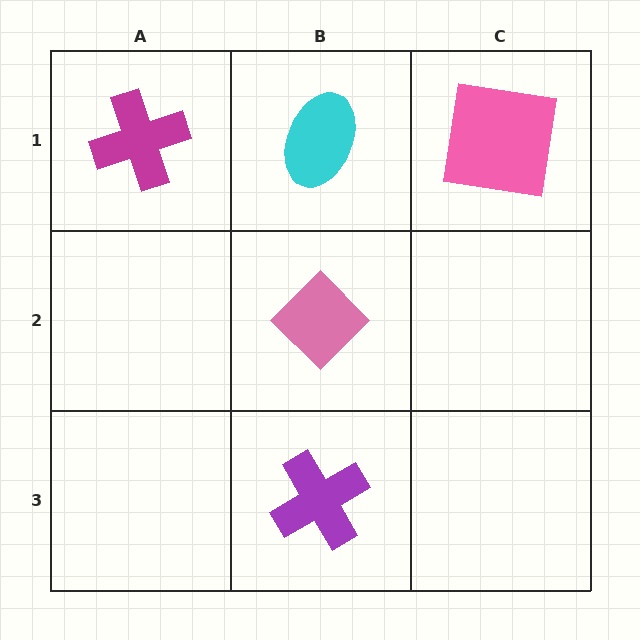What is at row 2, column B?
A pink diamond.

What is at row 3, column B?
A purple cross.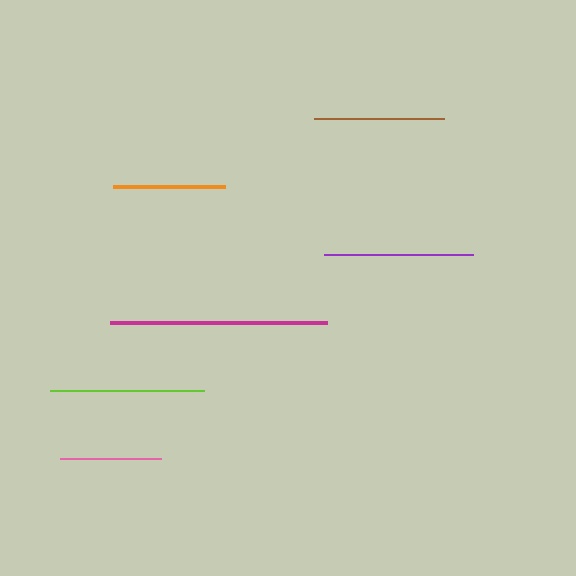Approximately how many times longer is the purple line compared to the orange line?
The purple line is approximately 1.3 times the length of the orange line.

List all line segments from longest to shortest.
From longest to shortest: magenta, lime, purple, brown, orange, pink.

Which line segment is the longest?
The magenta line is the longest at approximately 217 pixels.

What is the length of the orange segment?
The orange segment is approximately 112 pixels long.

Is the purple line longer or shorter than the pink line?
The purple line is longer than the pink line.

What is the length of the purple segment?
The purple segment is approximately 149 pixels long.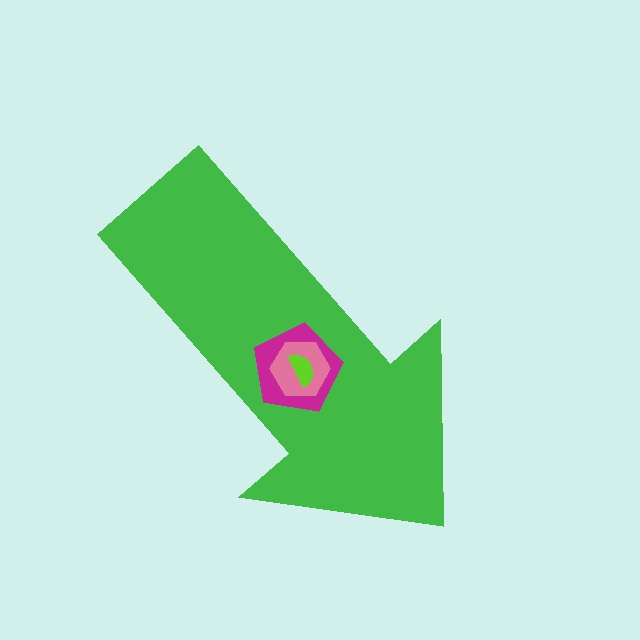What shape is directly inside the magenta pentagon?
The pink hexagon.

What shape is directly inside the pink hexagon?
The lime semicircle.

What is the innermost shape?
The lime semicircle.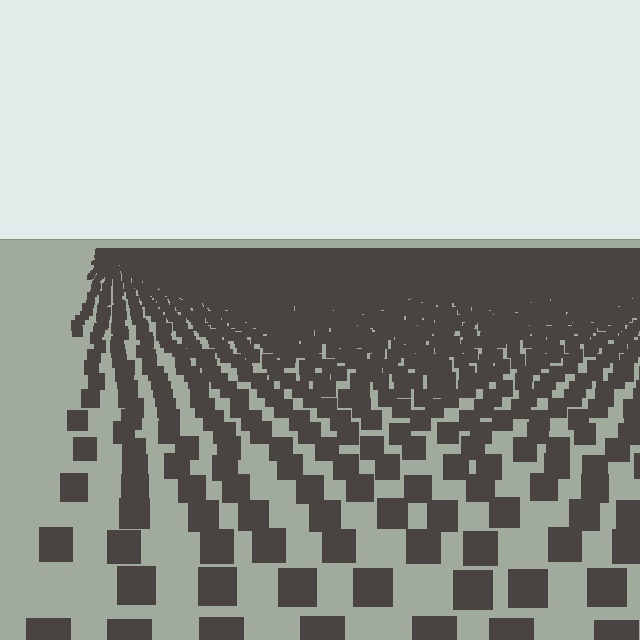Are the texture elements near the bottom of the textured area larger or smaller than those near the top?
Larger. Near the bottom, elements are closer to the viewer and appear at a bigger on-screen size.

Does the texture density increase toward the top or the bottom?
Density increases toward the top.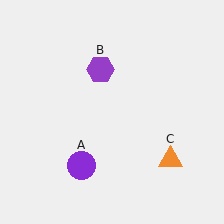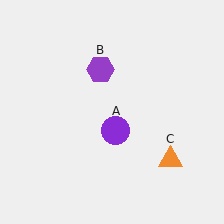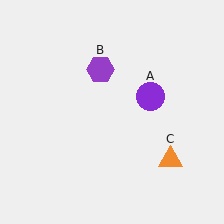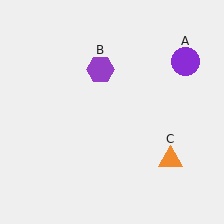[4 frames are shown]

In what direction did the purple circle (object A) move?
The purple circle (object A) moved up and to the right.